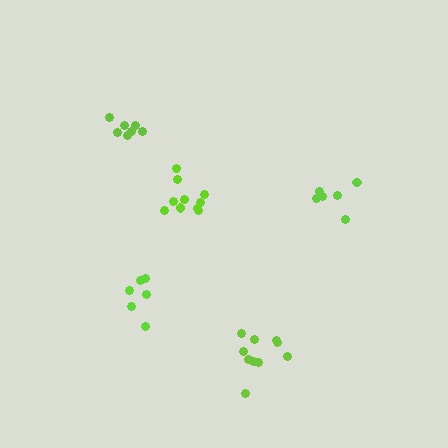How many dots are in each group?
Group 1: 6 dots, Group 2: 6 dots, Group 3: 10 dots, Group 4: 7 dots, Group 5: 10 dots (39 total).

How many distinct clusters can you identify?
There are 5 distinct clusters.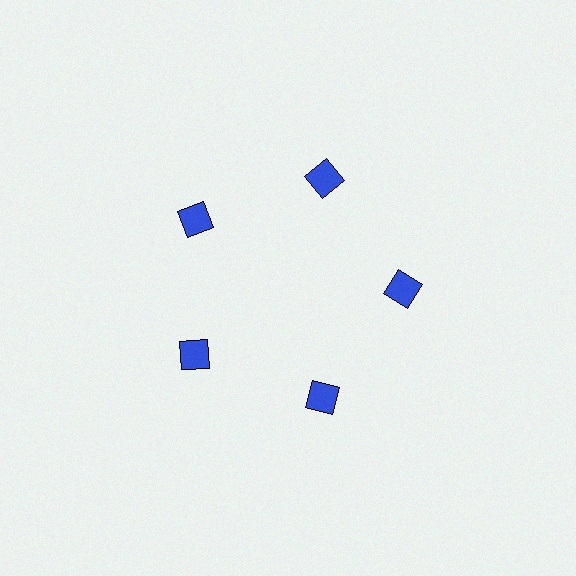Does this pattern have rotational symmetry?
Yes, this pattern has 5-fold rotational symmetry. It looks the same after rotating 72 degrees around the center.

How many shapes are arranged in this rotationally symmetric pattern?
There are 5 shapes, arranged in 5 groups of 1.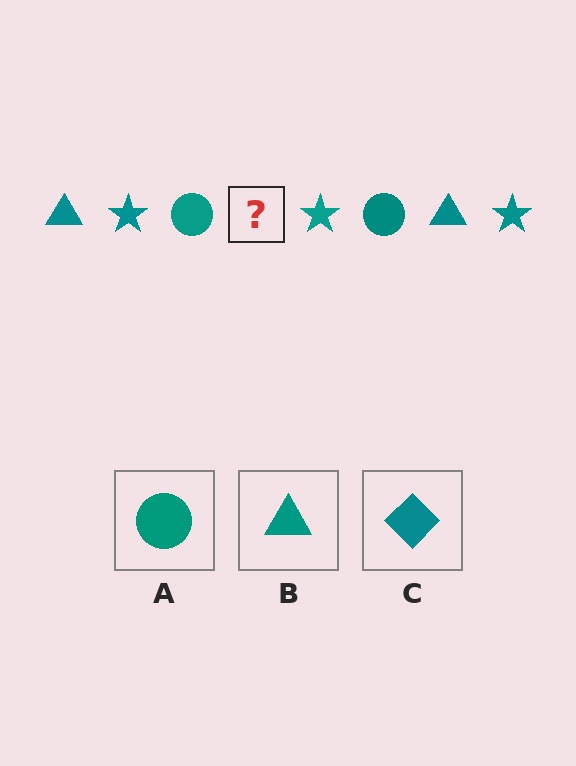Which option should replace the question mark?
Option B.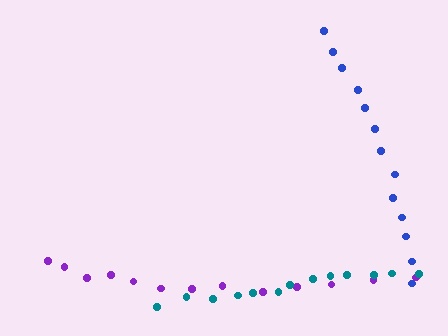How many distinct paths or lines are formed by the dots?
There are 3 distinct paths.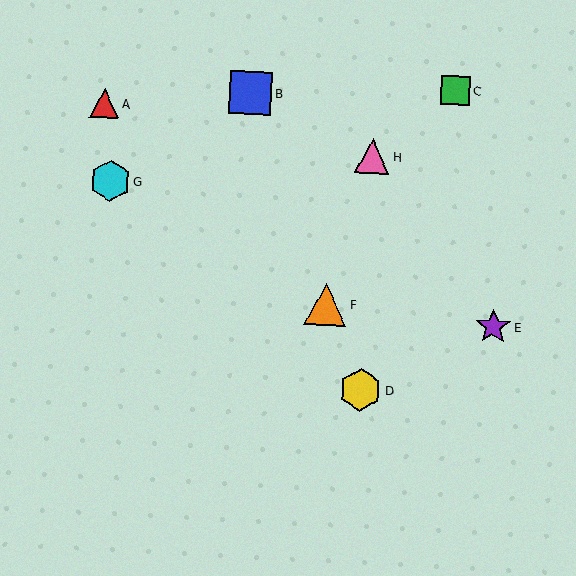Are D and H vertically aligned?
Yes, both are at x≈360.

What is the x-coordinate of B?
Object B is at x≈251.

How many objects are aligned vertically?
2 objects (D, H) are aligned vertically.